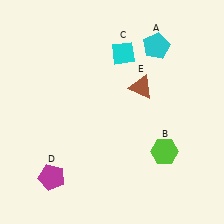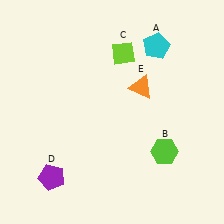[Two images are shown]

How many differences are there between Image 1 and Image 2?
There are 3 differences between the two images.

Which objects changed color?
C changed from cyan to lime. D changed from magenta to purple. E changed from brown to orange.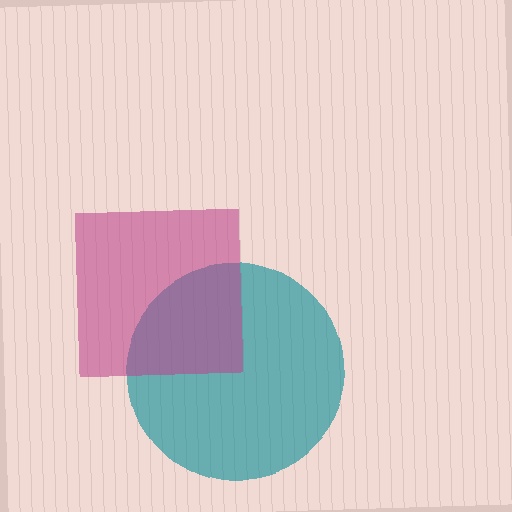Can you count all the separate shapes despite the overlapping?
Yes, there are 2 separate shapes.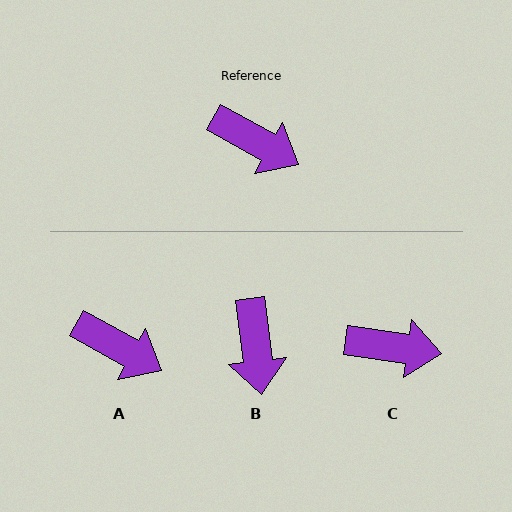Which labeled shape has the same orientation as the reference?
A.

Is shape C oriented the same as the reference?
No, it is off by about 21 degrees.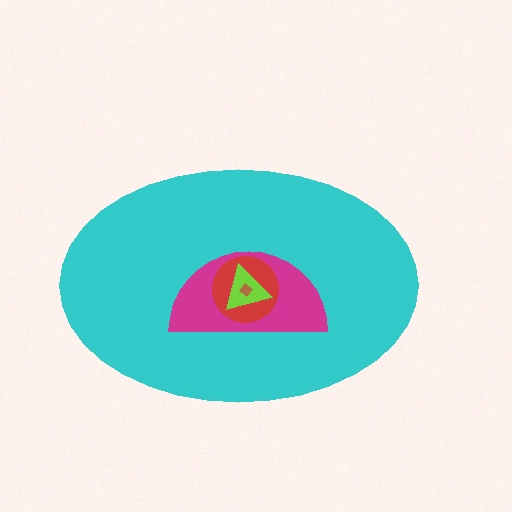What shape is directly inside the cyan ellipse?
The magenta semicircle.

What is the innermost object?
The brown diamond.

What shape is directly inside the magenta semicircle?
The red circle.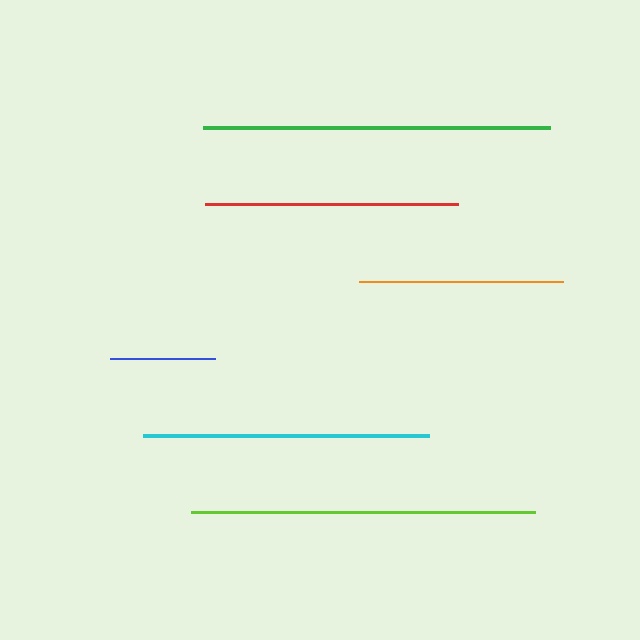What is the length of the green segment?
The green segment is approximately 347 pixels long.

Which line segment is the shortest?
The blue line is the shortest at approximately 106 pixels.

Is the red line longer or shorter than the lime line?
The lime line is longer than the red line.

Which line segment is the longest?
The green line is the longest at approximately 347 pixels.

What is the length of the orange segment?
The orange segment is approximately 204 pixels long.